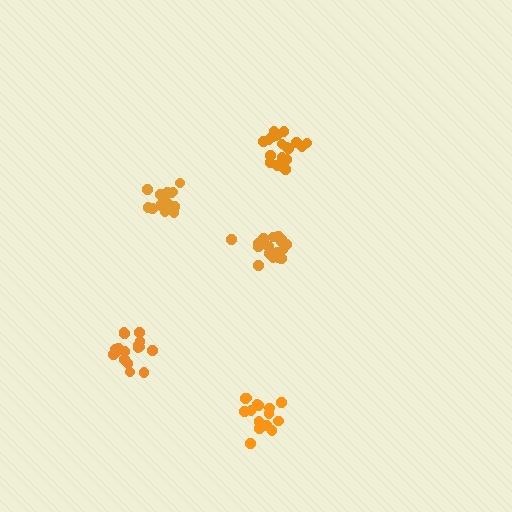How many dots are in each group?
Group 1: 17 dots, Group 2: 17 dots, Group 3: 16 dots, Group 4: 21 dots, Group 5: 19 dots (90 total).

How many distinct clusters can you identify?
There are 5 distinct clusters.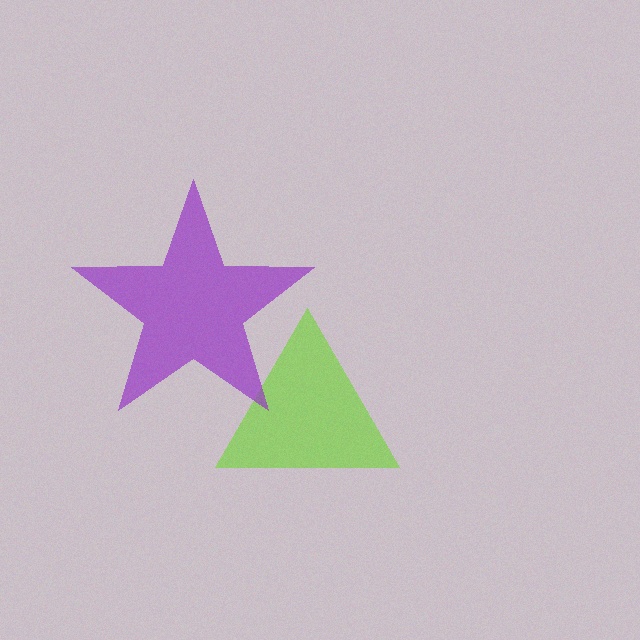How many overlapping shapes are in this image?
There are 2 overlapping shapes in the image.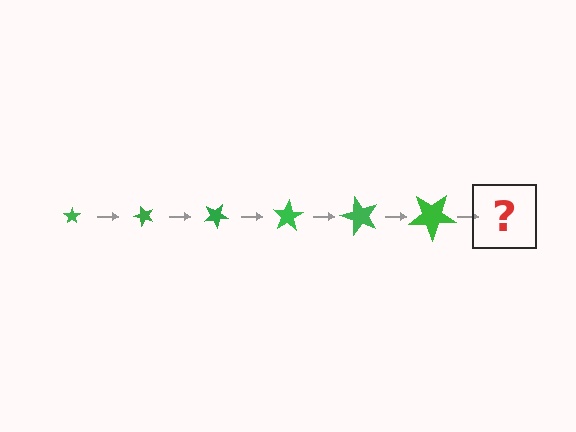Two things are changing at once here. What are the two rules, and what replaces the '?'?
The two rules are that the star grows larger each step and it rotates 50 degrees each step. The '?' should be a star, larger than the previous one and rotated 300 degrees from the start.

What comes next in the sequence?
The next element should be a star, larger than the previous one and rotated 300 degrees from the start.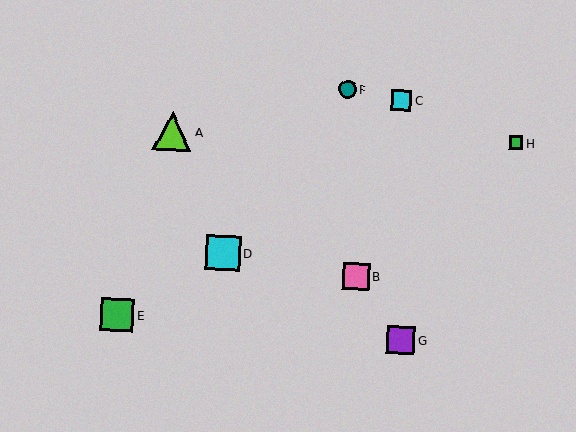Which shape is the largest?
The lime triangle (labeled A) is the largest.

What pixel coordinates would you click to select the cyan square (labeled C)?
Click at (401, 100) to select the cyan square C.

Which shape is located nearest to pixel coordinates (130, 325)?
The green square (labeled E) at (117, 315) is nearest to that location.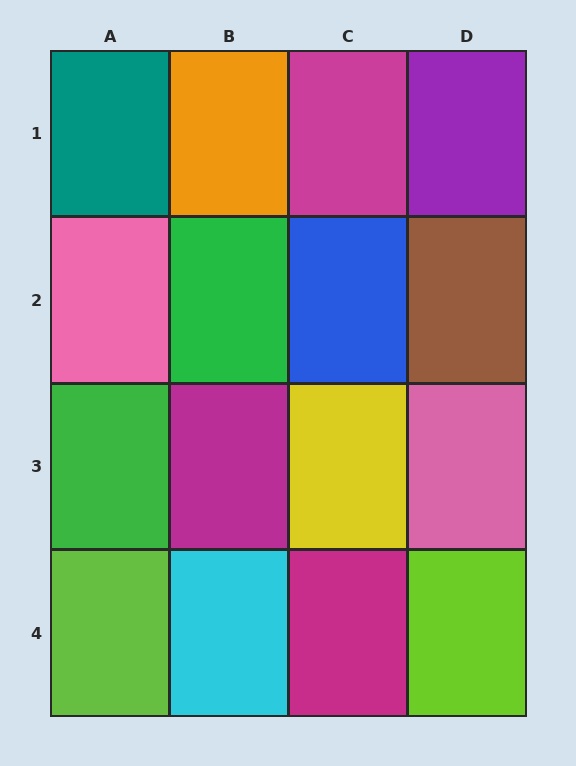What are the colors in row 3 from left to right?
Green, magenta, yellow, pink.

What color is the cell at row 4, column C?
Magenta.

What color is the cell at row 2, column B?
Green.